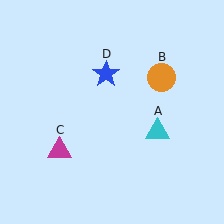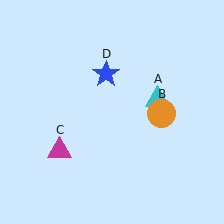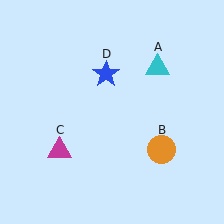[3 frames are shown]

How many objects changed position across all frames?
2 objects changed position: cyan triangle (object A), orange circle (object B).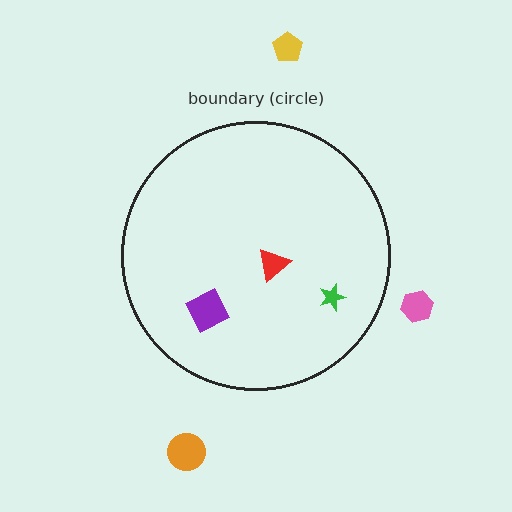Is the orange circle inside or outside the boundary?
Outside.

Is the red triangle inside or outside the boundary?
Inside.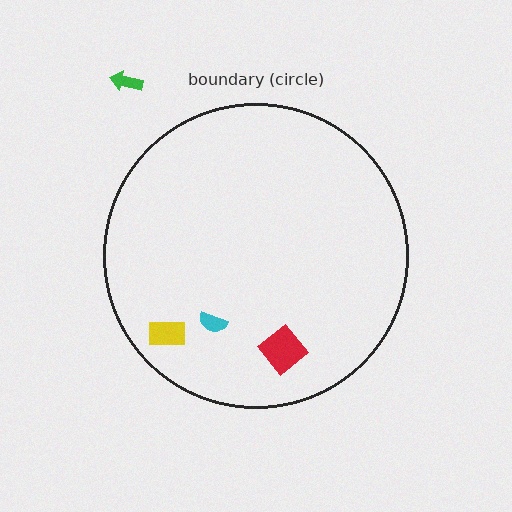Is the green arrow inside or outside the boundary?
Outside.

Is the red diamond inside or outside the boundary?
Inside.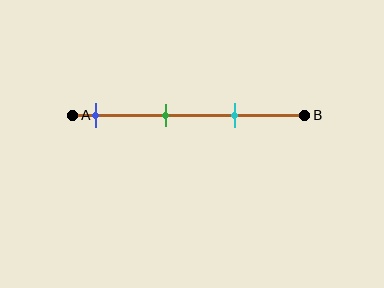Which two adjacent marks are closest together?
The green and cyan marks are the closest adjacent pair.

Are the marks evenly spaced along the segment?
Yes, the marks are approximately evenly spaced.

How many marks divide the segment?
There are 3 marks dividing the segment.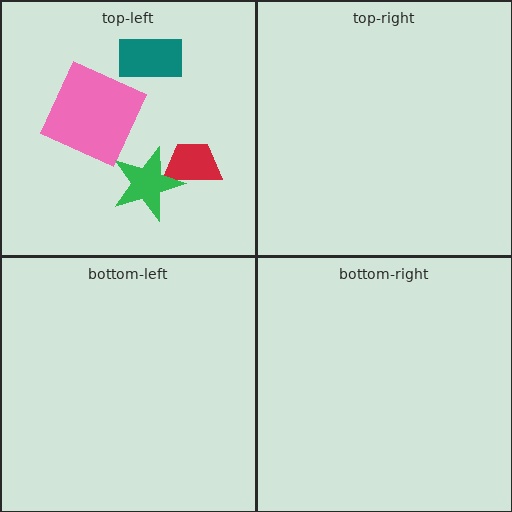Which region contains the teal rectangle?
The top-left region.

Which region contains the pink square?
The top-left region.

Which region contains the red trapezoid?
The top-left region.